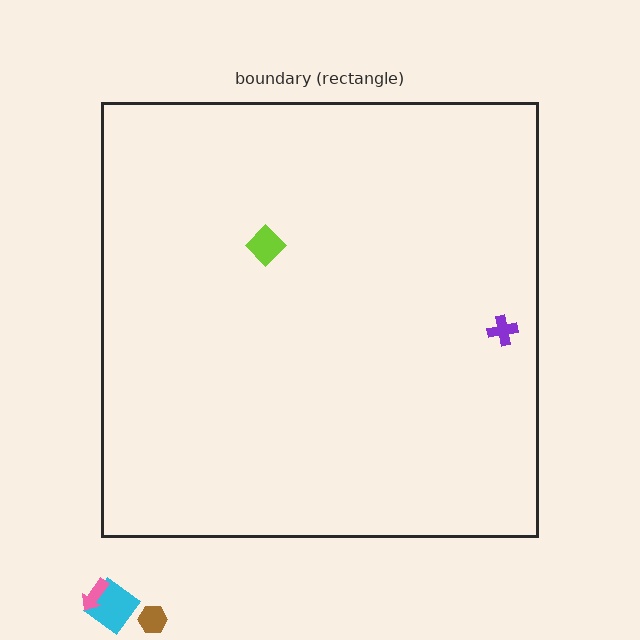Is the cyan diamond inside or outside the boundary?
Outside.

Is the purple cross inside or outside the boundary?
Inside.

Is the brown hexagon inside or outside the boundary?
Outside.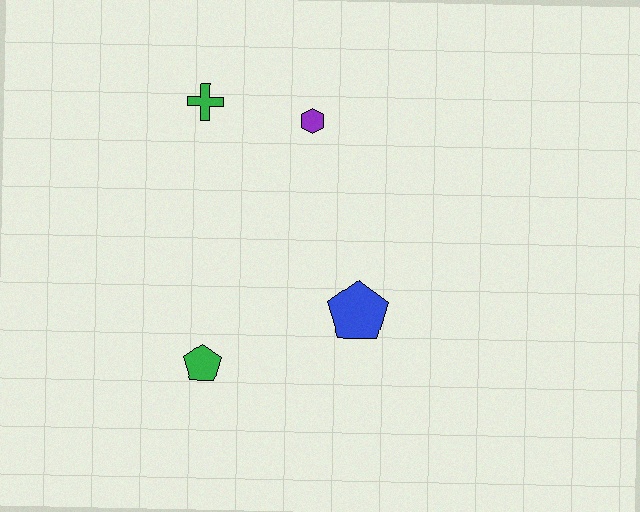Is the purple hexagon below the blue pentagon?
No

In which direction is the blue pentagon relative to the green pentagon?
The blue pentagon is to the right of the green pentagon.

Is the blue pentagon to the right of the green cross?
Yes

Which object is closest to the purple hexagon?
The green cross is closest to the purple hexagon.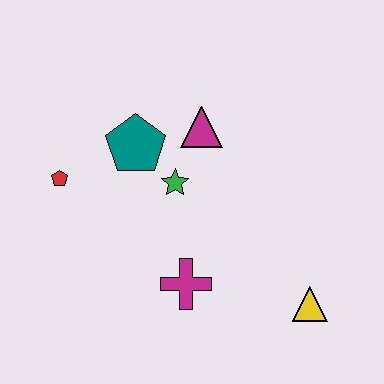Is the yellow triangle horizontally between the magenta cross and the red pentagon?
No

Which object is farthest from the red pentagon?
The yellow triangle is farthest from the red pentagon.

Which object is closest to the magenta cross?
The green star is closest to the magenta cross.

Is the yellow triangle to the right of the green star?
Yes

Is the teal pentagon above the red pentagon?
Yes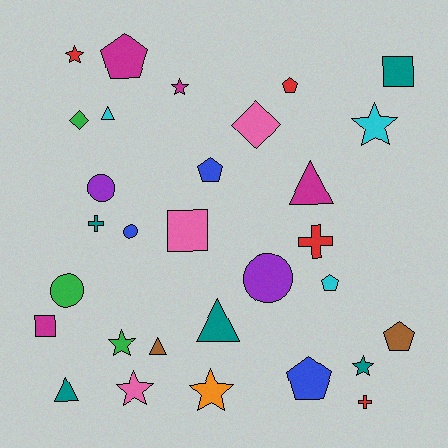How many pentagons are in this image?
There are 6 pentagons.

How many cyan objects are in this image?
There are 3 cyan objects.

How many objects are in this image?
There are 30 objects.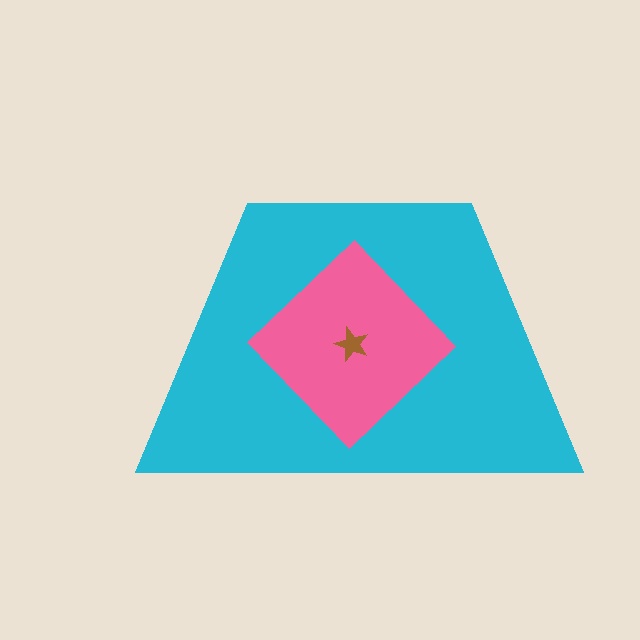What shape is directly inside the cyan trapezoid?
The pink diamond.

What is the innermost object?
The brown star.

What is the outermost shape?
The cyan trapezoid.